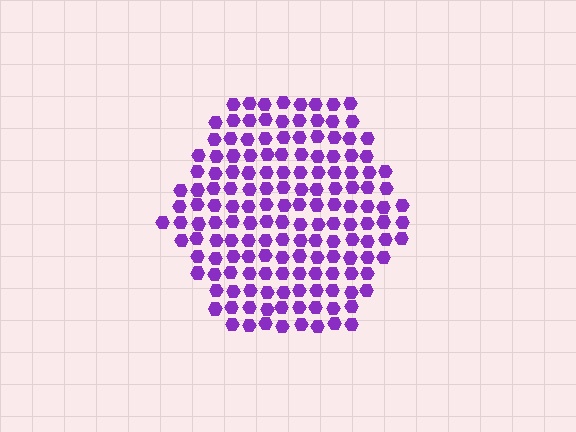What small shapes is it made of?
It is made of small hexagons.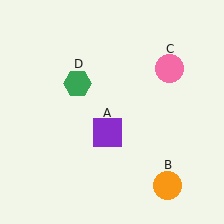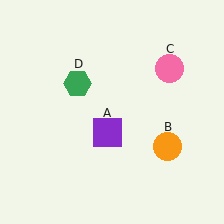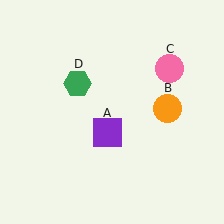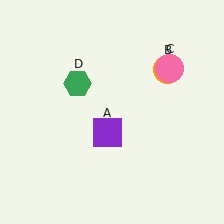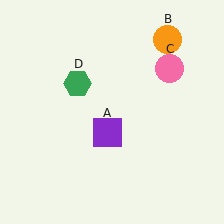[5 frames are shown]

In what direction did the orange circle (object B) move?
The orange circle (object B) moved up.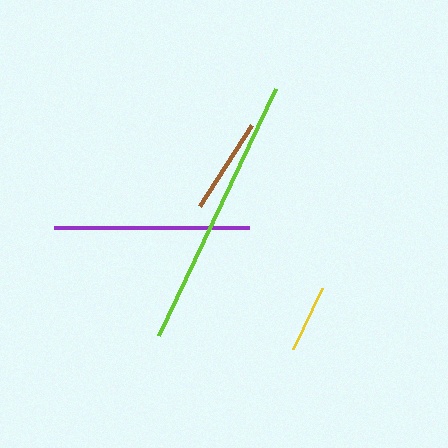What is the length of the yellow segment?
The yellow segment is approximately 68 pixels long.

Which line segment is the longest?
The lime line is the longest at approximately 274 pixels.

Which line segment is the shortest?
The yellow line is the shortest at approximately 68 pixels.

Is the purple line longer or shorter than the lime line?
The lime line is longer than the purple line.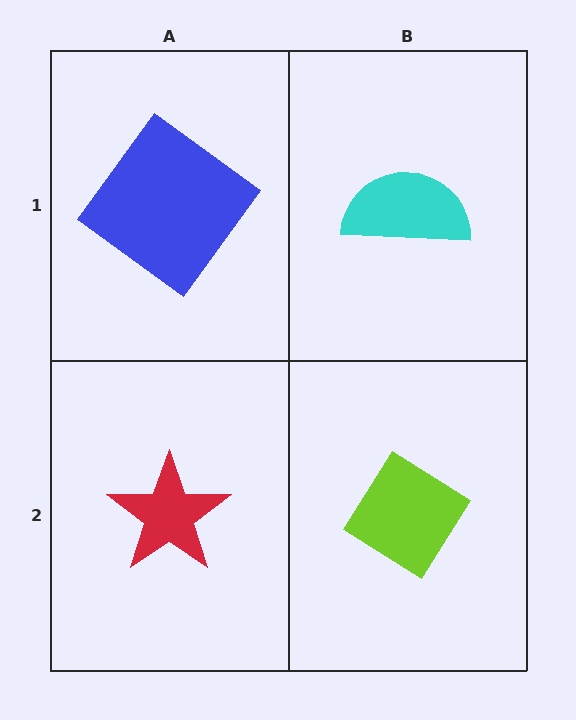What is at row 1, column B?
A cyan semicircle.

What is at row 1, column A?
A blue diamond.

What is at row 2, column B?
A lime diamond.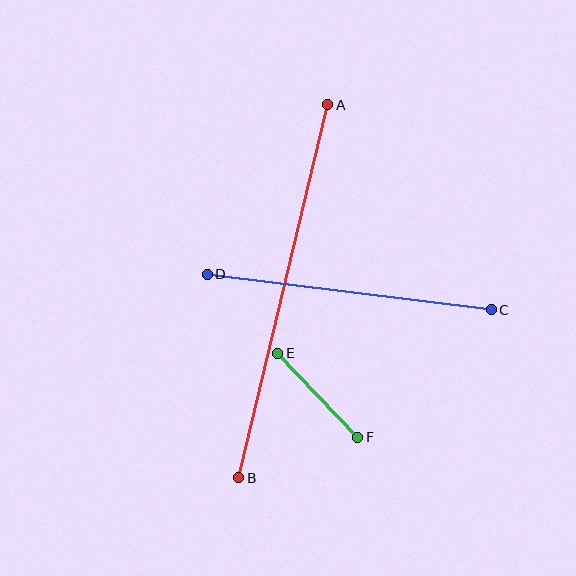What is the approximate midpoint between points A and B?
The midpoint is at approximately (283, 291) pixels.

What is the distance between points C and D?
The distance is approximately 286 pixels.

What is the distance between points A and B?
The distance is approximately 383 pixels.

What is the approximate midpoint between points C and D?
The midpoint is at approximately (349, 292) pixels.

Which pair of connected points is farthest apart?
Points A and B are farthest apart.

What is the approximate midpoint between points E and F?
The midpoint is at approximately (318, 395) pixels.